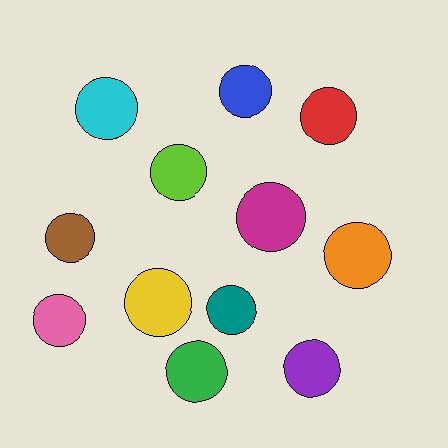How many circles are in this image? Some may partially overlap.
There are 12 circles.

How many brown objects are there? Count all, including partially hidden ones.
There is 1 brown object.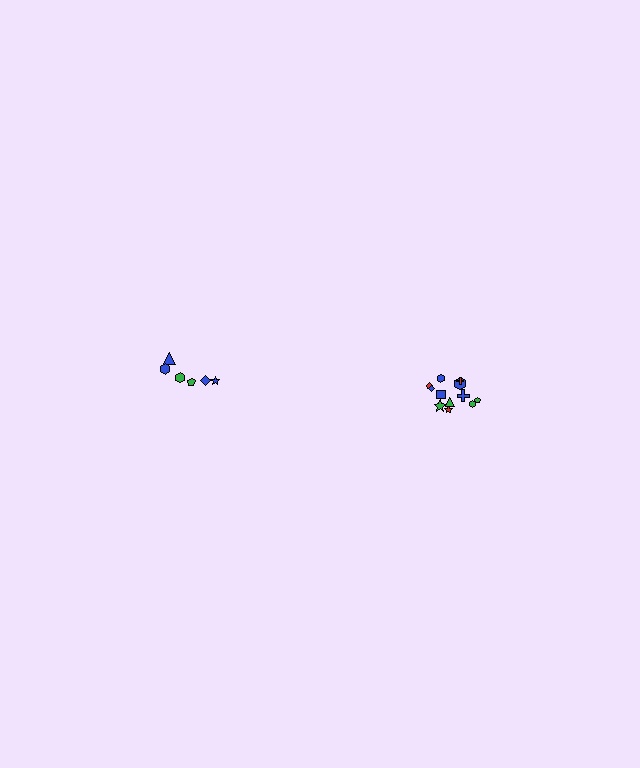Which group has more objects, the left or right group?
The right group.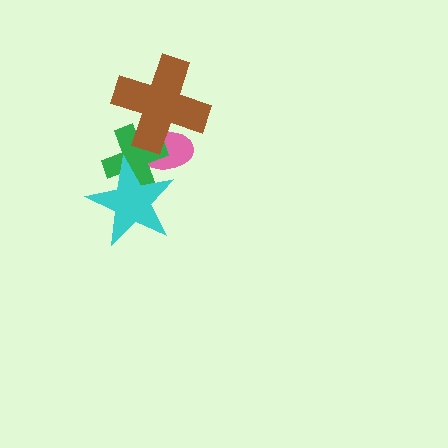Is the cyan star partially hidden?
No, no other shape covers it.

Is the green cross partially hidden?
Yes, it is partially covered by another shape.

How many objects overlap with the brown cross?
2 objects overlap with the brown cross.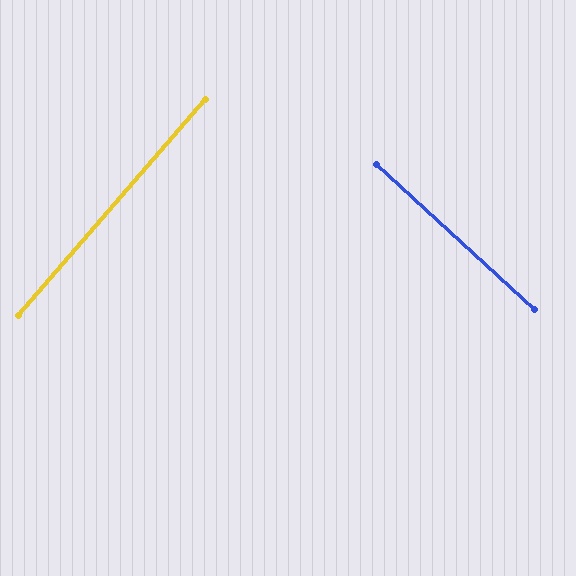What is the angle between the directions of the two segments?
Approximately 88 degrees.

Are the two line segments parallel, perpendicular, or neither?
Perpendicular — they meet at approximately 88°.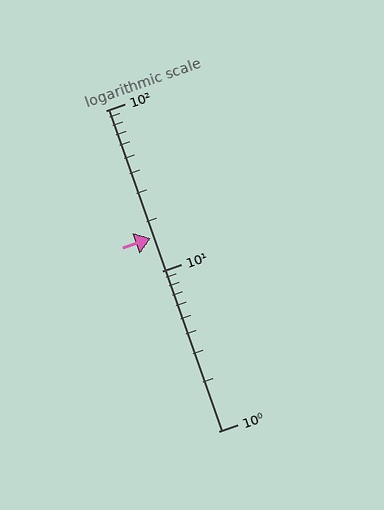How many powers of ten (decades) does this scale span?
The scale spans 2 decades, from 1 to 100.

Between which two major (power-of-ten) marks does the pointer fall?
The pointer is between 10 and 100.